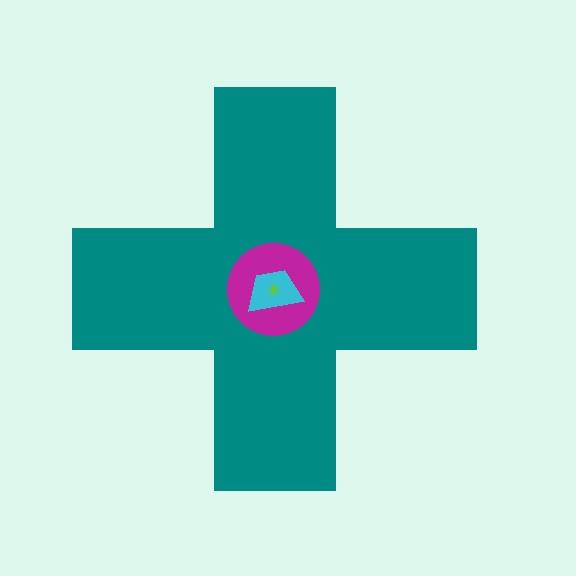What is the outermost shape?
The teal cross.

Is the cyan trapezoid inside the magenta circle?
Yes.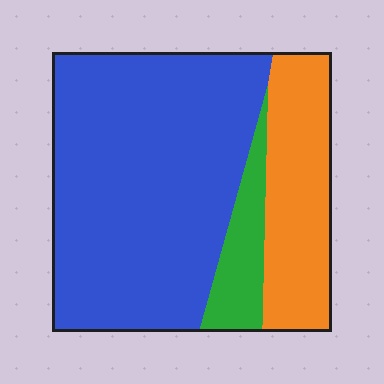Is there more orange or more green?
Orange.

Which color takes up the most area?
Blue, at roughly 65%.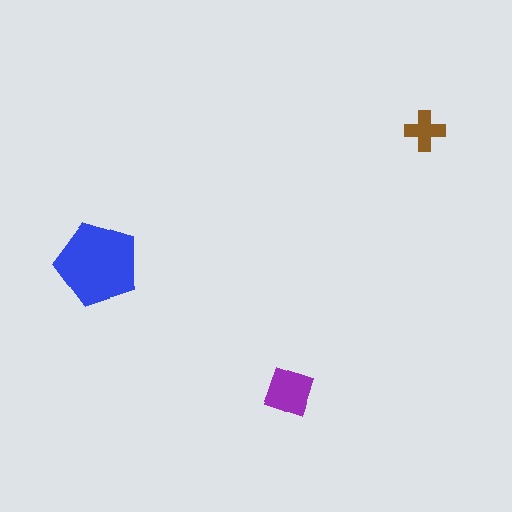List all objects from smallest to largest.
The brown cross, the purple diamond, the blue pentagon.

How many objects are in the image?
There are 3 objects in the image.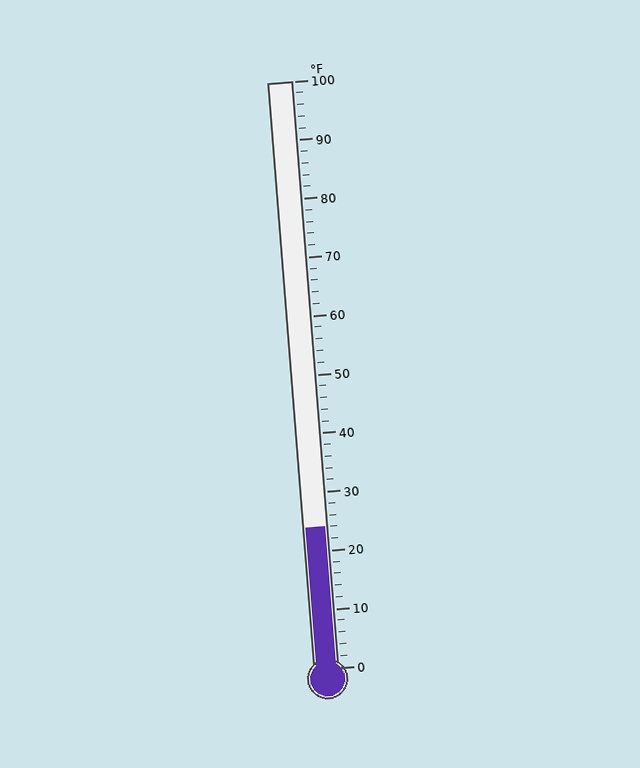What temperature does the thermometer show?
The thermometer shows approximately 24°F.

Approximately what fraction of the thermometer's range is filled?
The thermometer is filled to approximately 25% of its range.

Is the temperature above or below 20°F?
The temperature is above 20°F.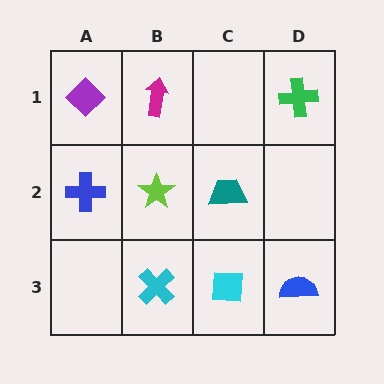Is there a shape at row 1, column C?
No, that cell is empty.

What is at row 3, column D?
A blue semicircle.